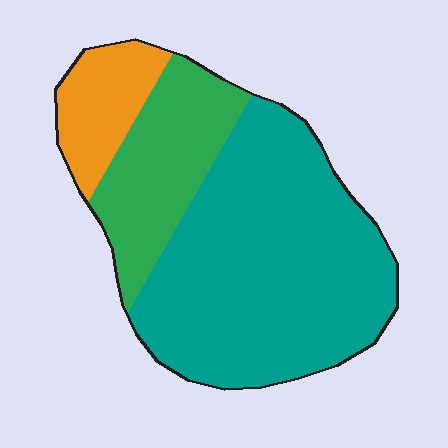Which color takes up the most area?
Teal, at roughly 65%.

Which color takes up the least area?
Orange, at roughly 15%.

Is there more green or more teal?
Teal.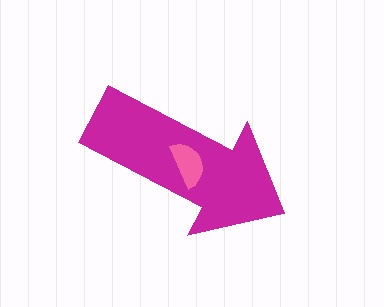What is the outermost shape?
The magenta arrow.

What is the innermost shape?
The pink semicircle.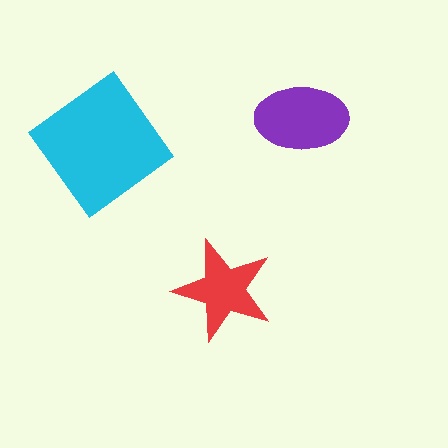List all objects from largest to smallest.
The cyan diamond, the purple ellipse, the red star.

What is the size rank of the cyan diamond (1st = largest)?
1st.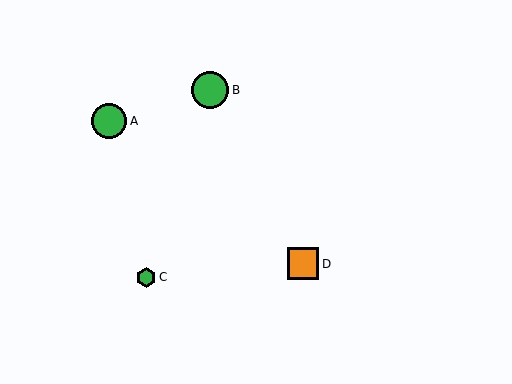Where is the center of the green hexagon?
The center of the green hexagon is at (146, 277).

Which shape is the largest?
The green circle (labeled B) is the largest.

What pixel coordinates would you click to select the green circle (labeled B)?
Click at (210, 90) to select the green circle B.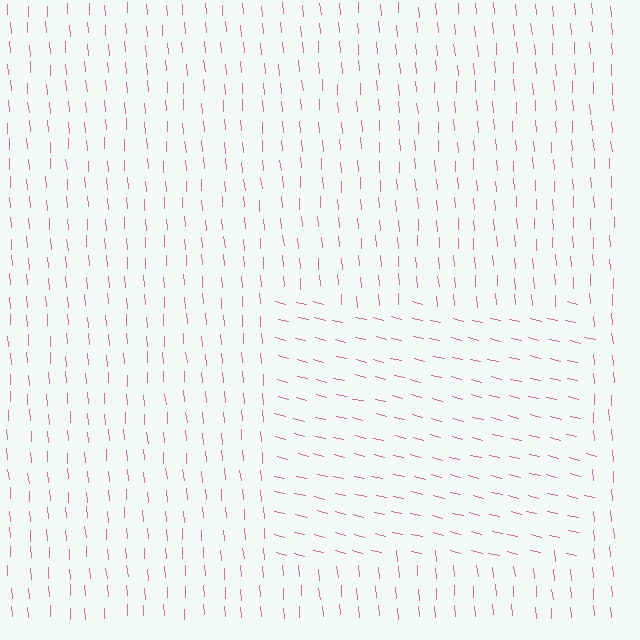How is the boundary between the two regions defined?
The boundary is defined purely by a change in line orientation (approximately 72 degrees difference). All lines are the same color and thickness.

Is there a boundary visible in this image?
Yes, there is a texture boundary formed by a change in line orientation.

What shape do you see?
I see a rectangle.